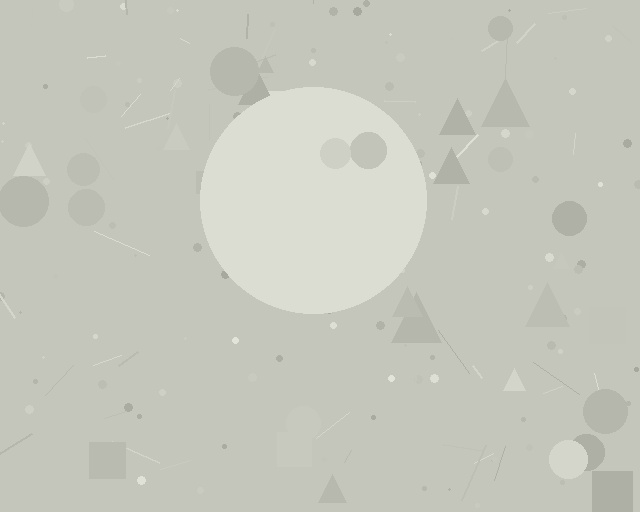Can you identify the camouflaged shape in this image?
The camouflaged shape is a circle.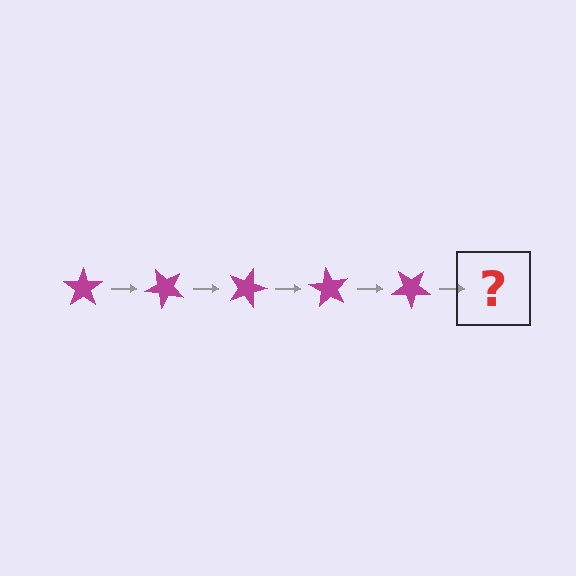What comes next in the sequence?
The next element should be a magenta star rotated 225 degrees.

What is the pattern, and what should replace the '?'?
The pattern is that the star rotates 45 degrees each step. The '?' should be a magenta star rotated 225 degrees.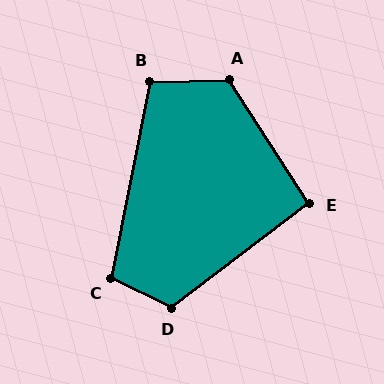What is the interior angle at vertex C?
Approximately 106 degrees (obtuse).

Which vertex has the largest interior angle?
A, at approximately 121 degrees.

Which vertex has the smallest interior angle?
E, at approximately 94 degrees.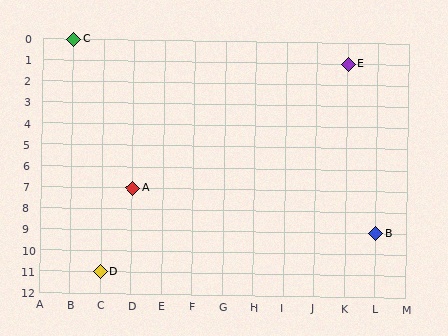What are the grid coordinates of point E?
Point E is at grid coordinates (K, 1).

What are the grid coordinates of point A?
Point A is at grid coordinates (D, 7).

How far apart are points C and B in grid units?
Points C and B are 10 columns and 9 rows apart (about 13.5 grid units diagonally).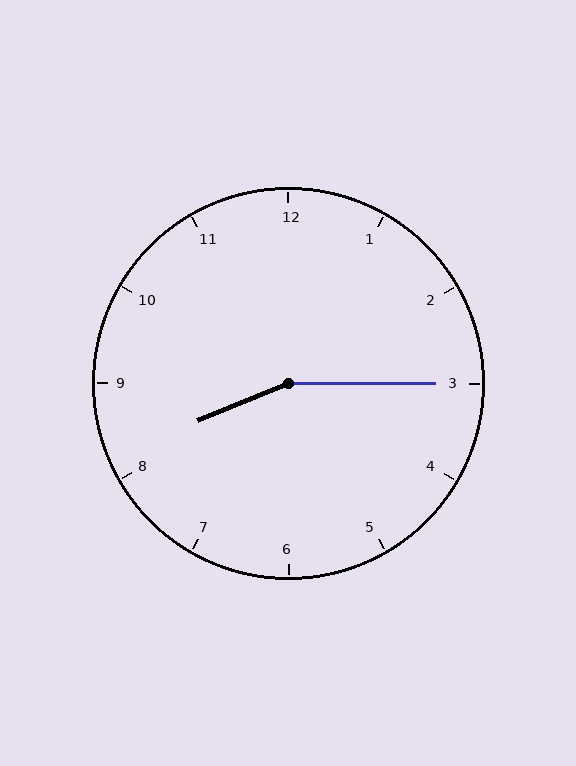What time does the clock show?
8:15.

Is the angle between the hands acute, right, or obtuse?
It is obtuse.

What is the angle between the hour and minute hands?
Approximately 158 degrees.